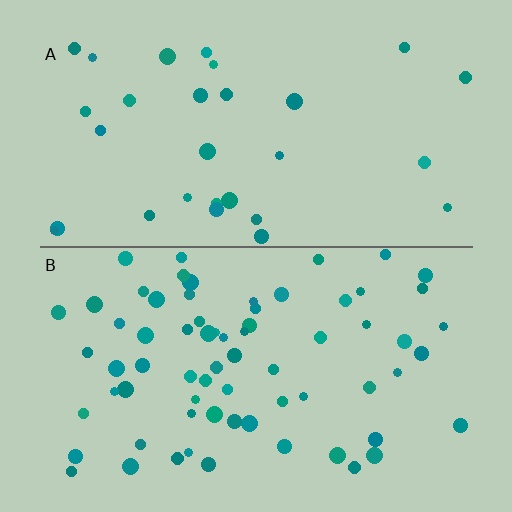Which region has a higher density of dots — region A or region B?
B (the bottom).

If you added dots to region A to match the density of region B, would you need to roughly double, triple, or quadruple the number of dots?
Approximately double.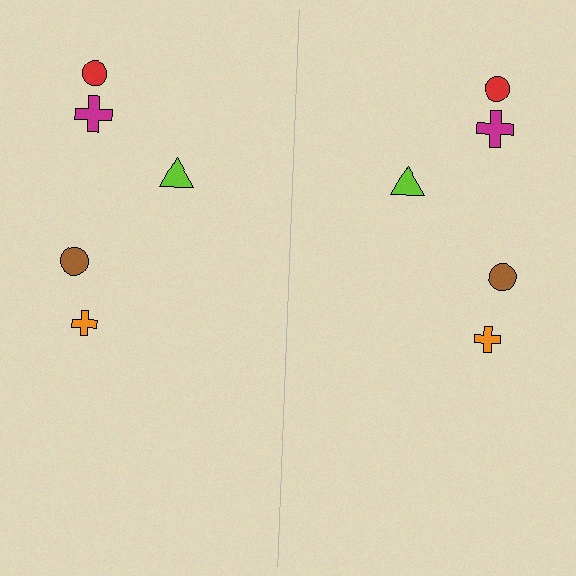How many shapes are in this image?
There are 10 shapes in this image.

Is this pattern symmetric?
Yes, this pattern has bilateral (reflection) symmetry.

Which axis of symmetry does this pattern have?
The pattern has a vertical axis of symmetry running through the center of the image.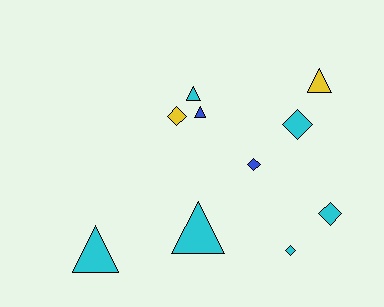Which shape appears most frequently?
Diamond, with 5 objects.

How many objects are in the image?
There are 10 objects.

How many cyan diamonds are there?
There are 3 cyan diamonds.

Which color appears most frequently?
Cyan, with 6 objects.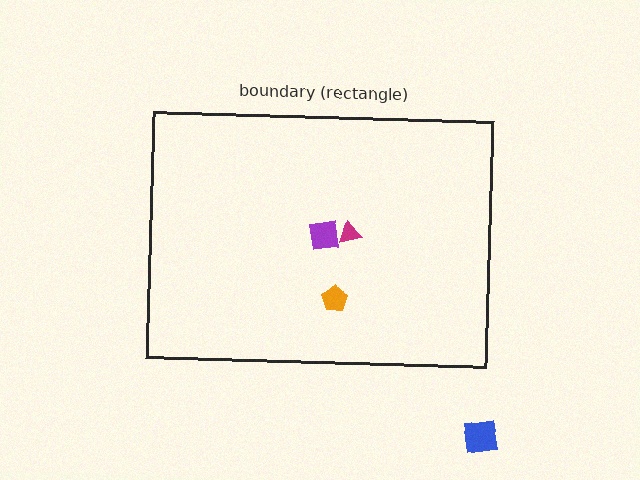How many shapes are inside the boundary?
3 inside, 1 outside.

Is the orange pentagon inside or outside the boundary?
Inside.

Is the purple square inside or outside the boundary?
Inside.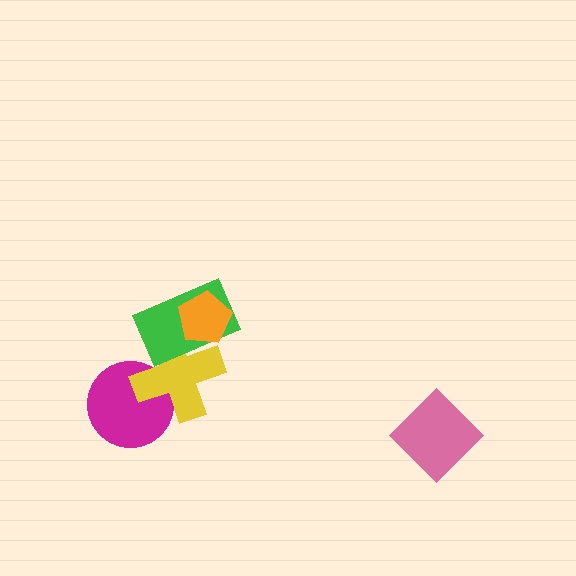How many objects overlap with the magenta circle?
1 object overlaps with the magenta circle.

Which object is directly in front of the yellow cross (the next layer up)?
The green rectangle is directly in front of the yellow cross.